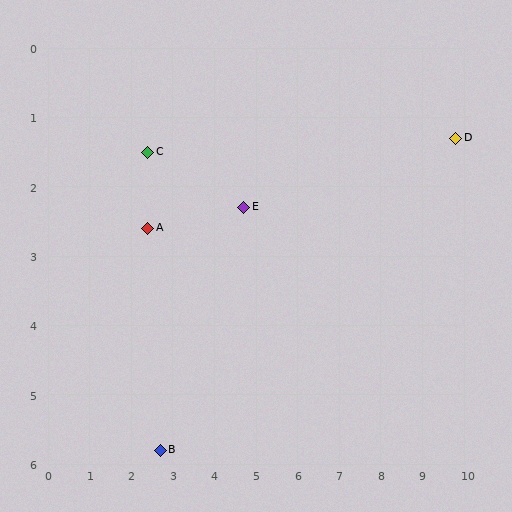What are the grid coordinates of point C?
Point C is at approximately (2.4, 1.5).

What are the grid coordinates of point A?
Point A is at approximately (2.4, 2.6).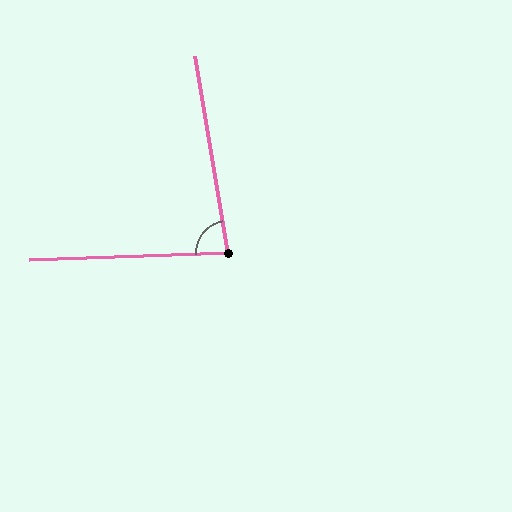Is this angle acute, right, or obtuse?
It is acute.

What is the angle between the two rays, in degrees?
Approximately 83 degrees.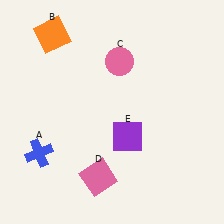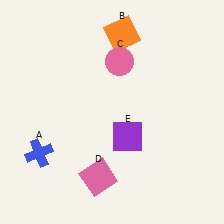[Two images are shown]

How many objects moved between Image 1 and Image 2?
1 object moved between the two images.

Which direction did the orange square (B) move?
The orange square (B) moved right.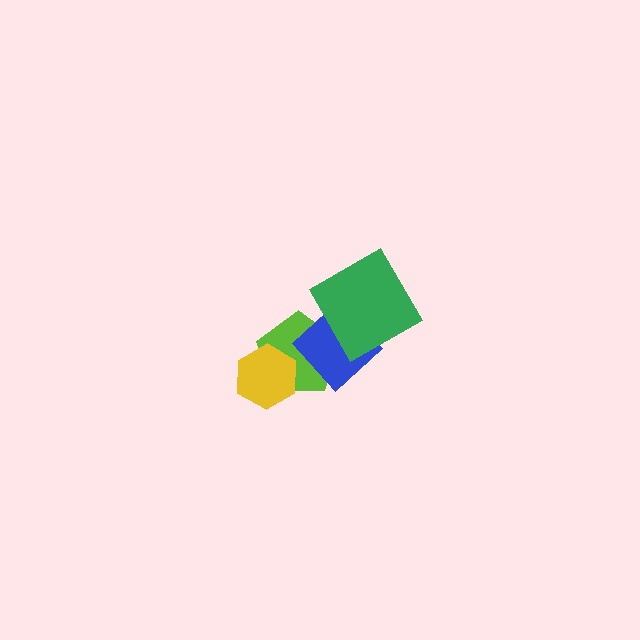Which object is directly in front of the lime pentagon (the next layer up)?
The yellow hexagon is directly in front of the lime pentagon.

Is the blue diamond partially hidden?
Yes, it is partially covered by another shape.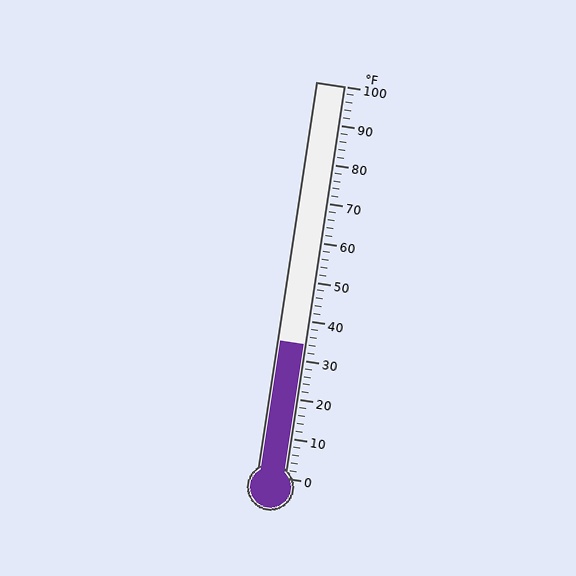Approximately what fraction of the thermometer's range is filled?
The thermometer is filled to approximately 35% of its range.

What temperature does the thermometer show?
The thermometer shows approximately 34°F.